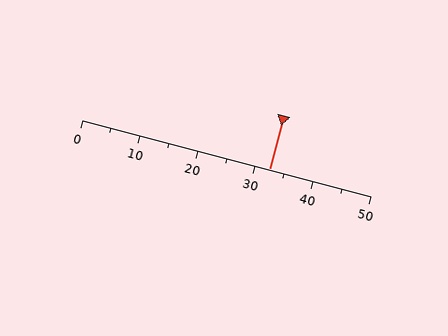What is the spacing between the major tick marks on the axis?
The major ticks are spaced 10 apart.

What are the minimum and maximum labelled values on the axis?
The axis runs from 0 to 50.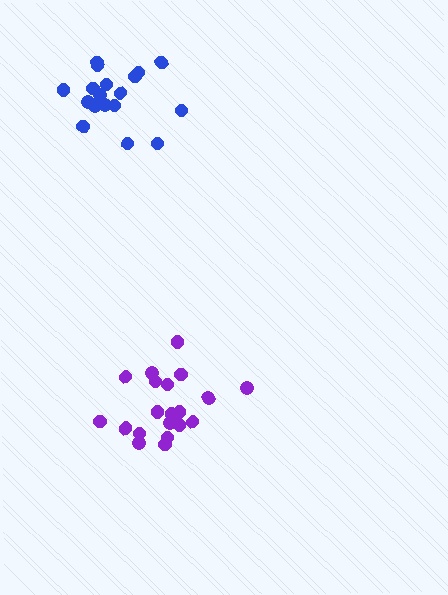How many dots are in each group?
Group 1: 21 dots, Group 2: 18 dots (39 total).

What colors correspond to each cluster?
The clusters are colored: purple, blue.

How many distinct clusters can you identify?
There are 2 distinct clusters.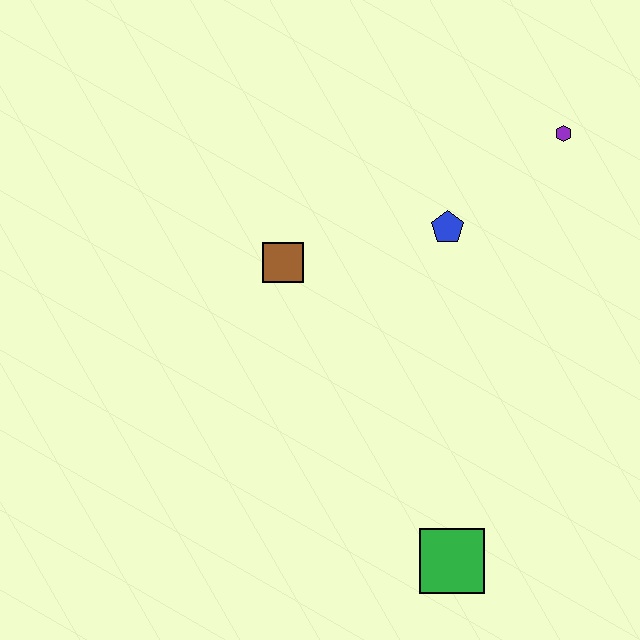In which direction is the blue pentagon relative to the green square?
The blue pentagon is above the green square.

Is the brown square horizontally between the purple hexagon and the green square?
No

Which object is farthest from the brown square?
The green square is farthest from the brown square.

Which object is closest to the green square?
The blue pentagon is closest to the green square.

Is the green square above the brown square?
No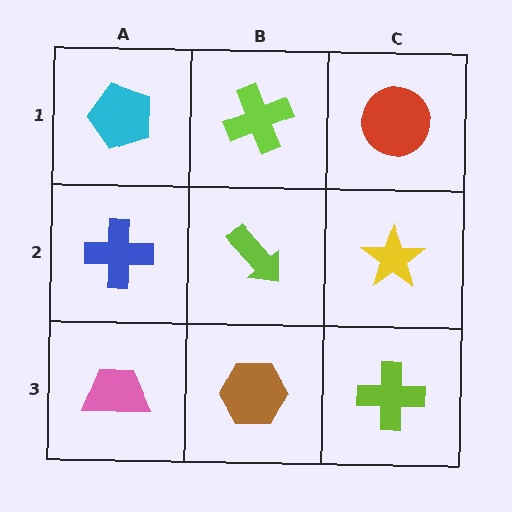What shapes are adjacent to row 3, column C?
A yellow star (row 2, column C), a brown hexagon (row 3, column B).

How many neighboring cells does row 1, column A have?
2.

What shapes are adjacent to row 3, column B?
A lime arrow (row 2, column B), a pink trapezoid (row 3, column A), a lime cross (row 3, column C).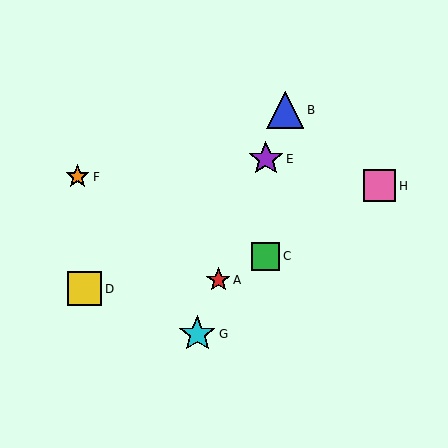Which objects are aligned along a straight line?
Objects A, B, E, G are aligned along a straight line.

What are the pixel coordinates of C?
Object C is at (266, 256).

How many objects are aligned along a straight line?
4 objects (A, B, E, G) are aligned along a straight line.